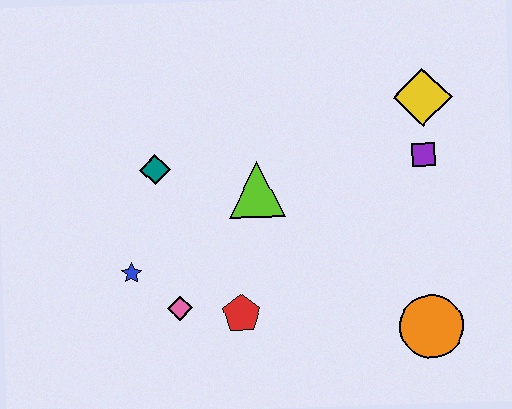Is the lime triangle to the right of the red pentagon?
Yes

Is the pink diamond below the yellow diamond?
Yes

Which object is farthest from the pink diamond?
The yellow diamond is farthest from the pink diamond.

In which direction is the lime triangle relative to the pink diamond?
The lime triangle is above the pink diamond.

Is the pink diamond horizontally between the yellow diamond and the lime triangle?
No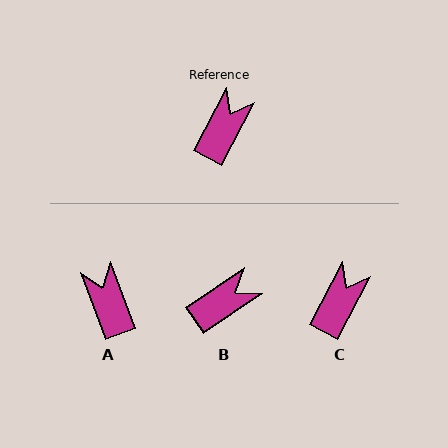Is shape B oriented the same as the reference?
No, it is off by about 28 degrees.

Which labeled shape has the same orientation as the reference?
C.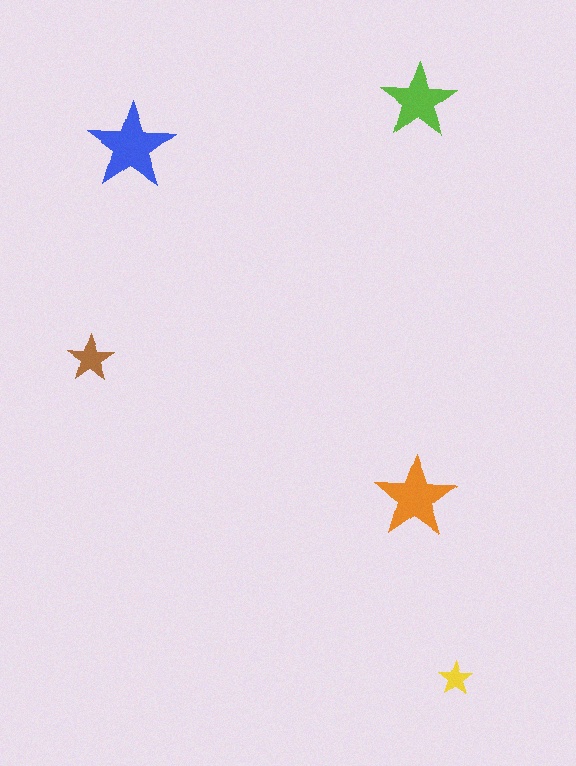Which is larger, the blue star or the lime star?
The blue one.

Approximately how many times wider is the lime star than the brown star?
About 1.5 times wider.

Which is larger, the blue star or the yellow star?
The blue one.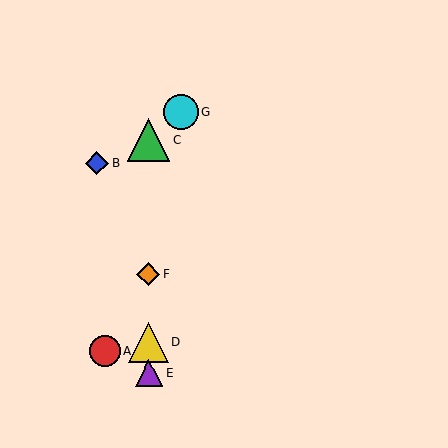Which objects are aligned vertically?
Objects C, D, E, F are aligned vertically.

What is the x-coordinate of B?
Object B is at x≈97.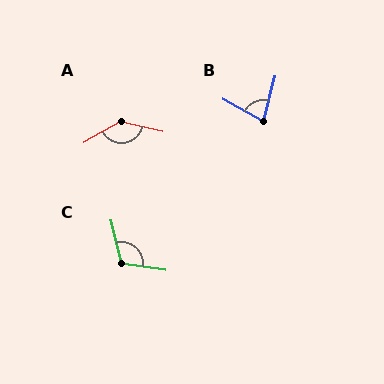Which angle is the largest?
A, at approximately 137 degrees.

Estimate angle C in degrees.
Approximately 111 degrees.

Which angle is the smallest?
B, at approximately 75 degrees.